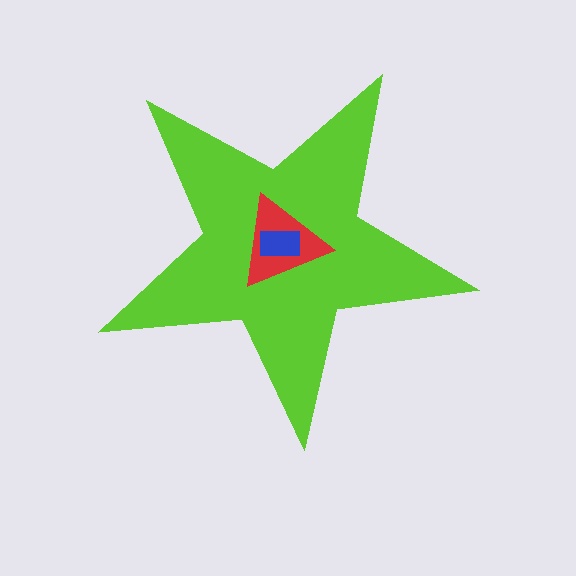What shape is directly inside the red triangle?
The blue rectangle.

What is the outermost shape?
The lime star.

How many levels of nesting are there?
3.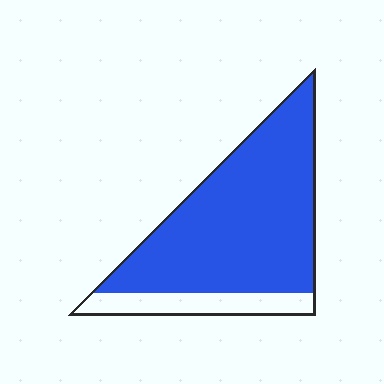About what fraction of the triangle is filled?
About five sixths (5/6).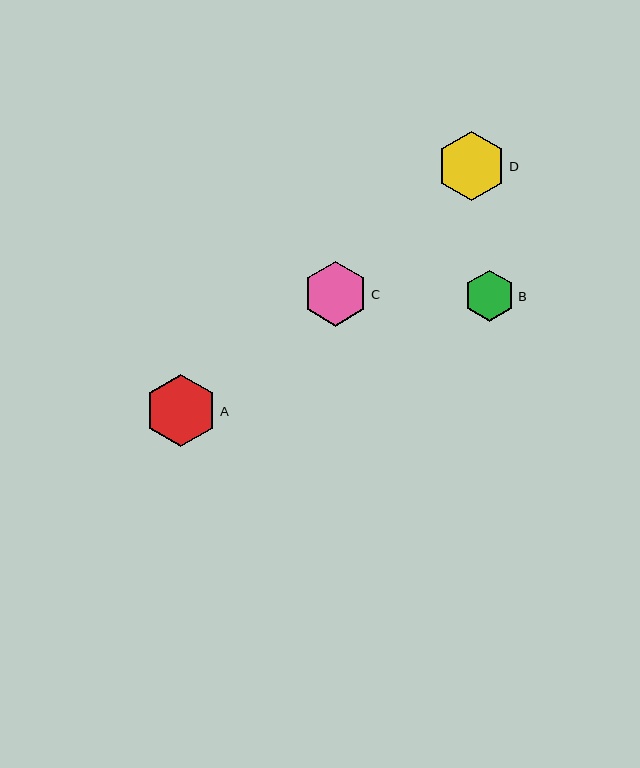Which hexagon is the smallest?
Hexagon B is the smallest with a size of approximately 51 pixels.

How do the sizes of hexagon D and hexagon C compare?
Hexagon D and hexagon C are approximately the same size.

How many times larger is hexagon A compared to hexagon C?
Hexagon A is approximately 1.1 times the size of hexagon C.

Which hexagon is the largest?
Hexagon A is the largest with a size of approximately 73 pixels.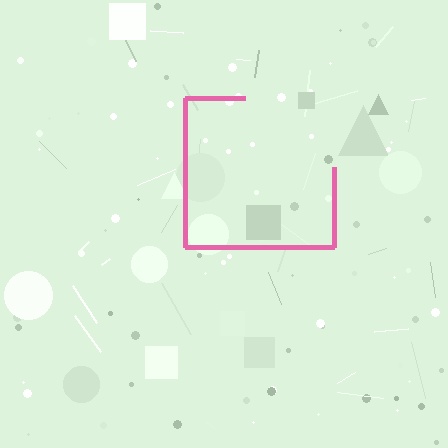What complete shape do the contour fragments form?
The contour fragments form a square.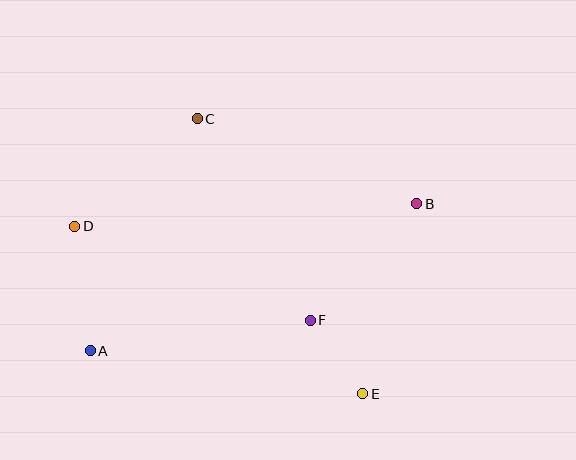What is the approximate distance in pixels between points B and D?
The distance between B and D is approximately 343 pixels.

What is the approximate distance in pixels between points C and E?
The distance between C and E is approximately 321 pixels.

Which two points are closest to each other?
Points E and F are closest to each other.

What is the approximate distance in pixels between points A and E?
The distance between A and E is approximately 276 pixels.